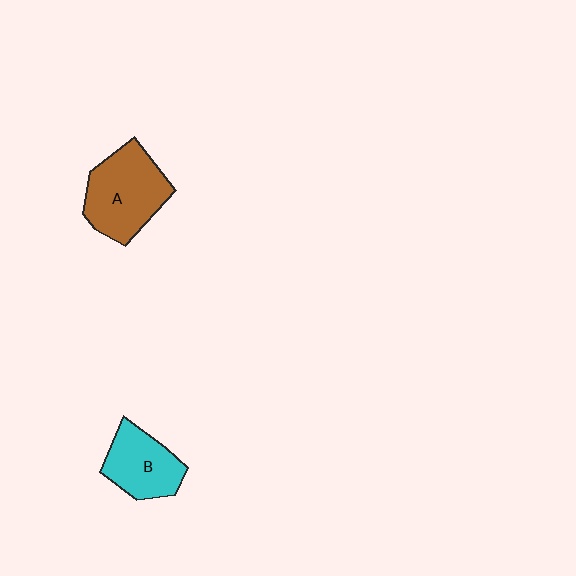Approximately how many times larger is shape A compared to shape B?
Approximately 1.4 times.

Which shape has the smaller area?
Shape B (cyan).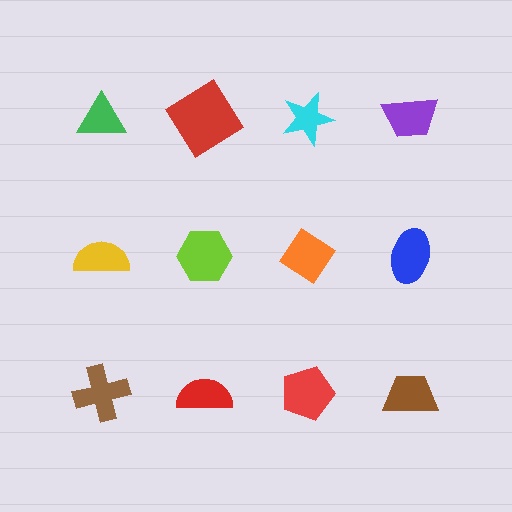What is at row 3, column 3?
A red pentagon.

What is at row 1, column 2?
A red diamond.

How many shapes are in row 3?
4 shapes.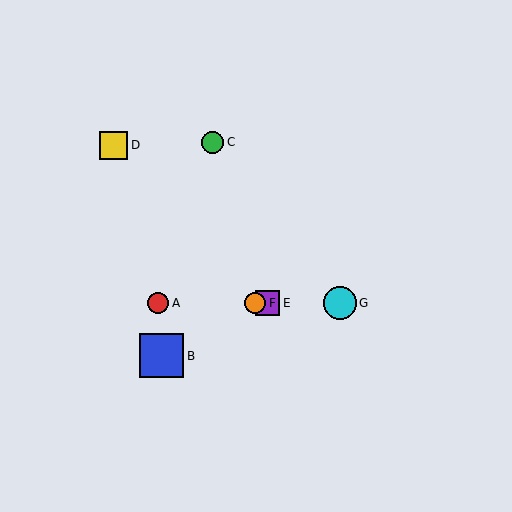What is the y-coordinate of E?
Object E is at y≈303.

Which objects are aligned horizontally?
Objects A, E, F, G are aligned horizontally.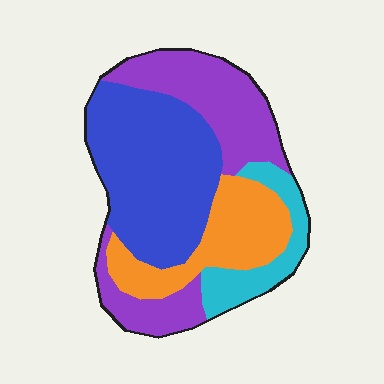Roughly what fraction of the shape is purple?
Purple takes up between a quarter and a half of the shape.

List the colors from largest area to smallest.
From largest to smallest: blue, purple, orange, cyan.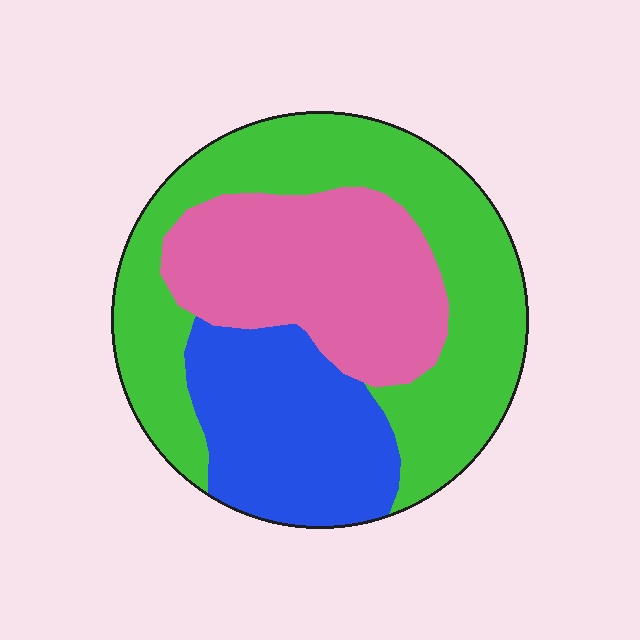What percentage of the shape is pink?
Pink covers 29% of the shape.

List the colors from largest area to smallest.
From largest to smallest: green, pink, blue.